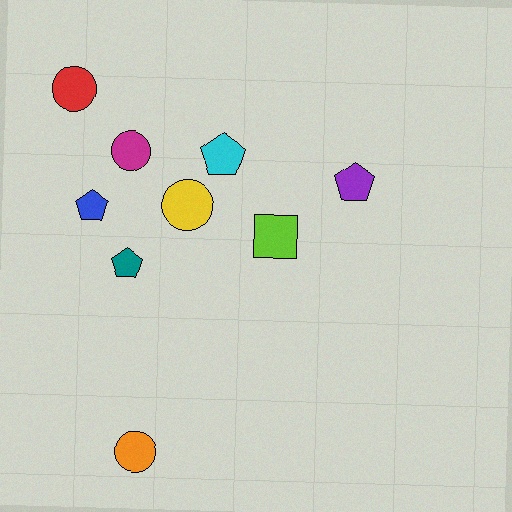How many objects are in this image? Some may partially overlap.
There are 9 objects.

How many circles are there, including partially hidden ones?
There are 4 circles.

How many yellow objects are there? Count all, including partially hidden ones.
There is 1 yellow object.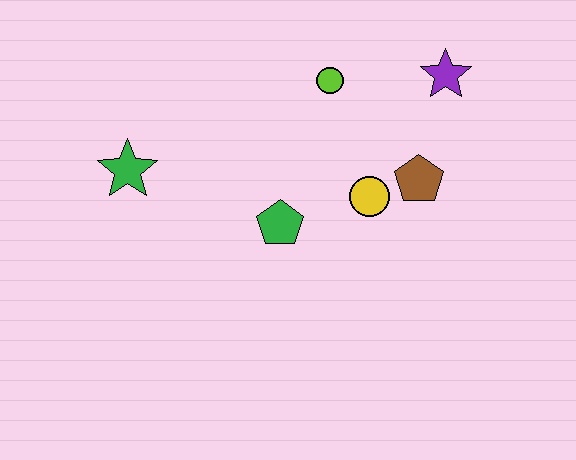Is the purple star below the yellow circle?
No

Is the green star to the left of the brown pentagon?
Yes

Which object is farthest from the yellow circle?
The green star is farthest from the yellow circle.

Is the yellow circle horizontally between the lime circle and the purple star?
Yes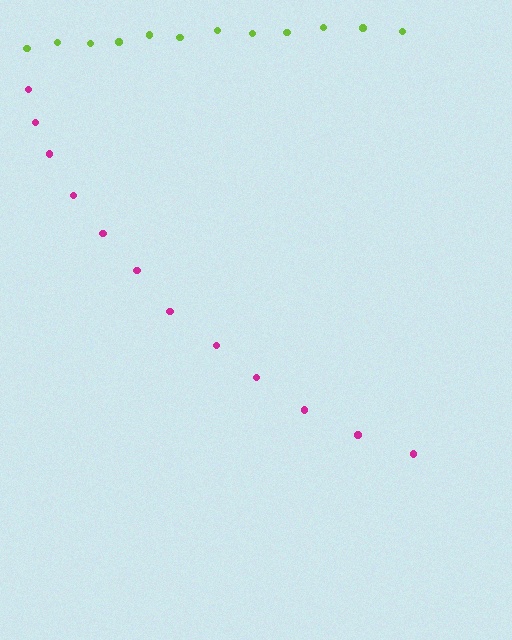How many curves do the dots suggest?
There are 2 distinct paths.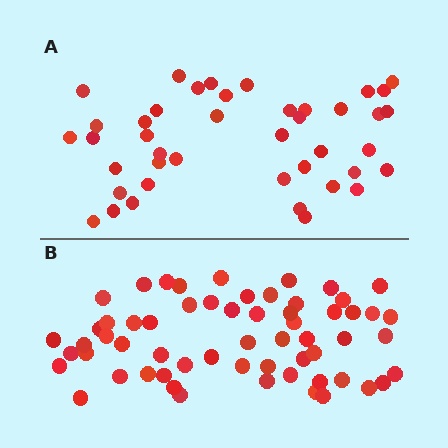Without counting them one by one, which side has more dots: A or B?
Region B (the bottom region) has more dots.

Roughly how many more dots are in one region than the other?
Region B has approximately 20 more dots than region A.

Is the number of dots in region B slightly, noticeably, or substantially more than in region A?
Region B has noticeably more, but not dramatically so. The ratio is roughly 1.4 to 1.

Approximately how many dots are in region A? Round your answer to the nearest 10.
About 40 dots. (The exact count is 42, which rounds to 40.)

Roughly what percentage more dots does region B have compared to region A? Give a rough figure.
About 45% more.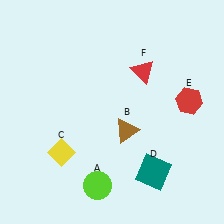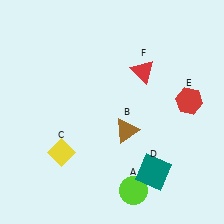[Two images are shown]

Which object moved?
The lime circle (A) moved right.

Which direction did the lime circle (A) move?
The lime circle (A) moved right.